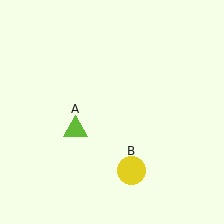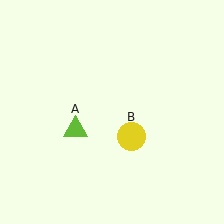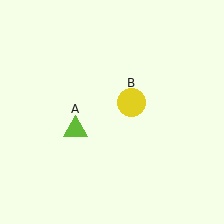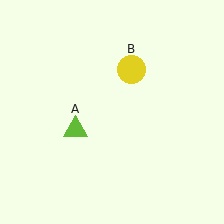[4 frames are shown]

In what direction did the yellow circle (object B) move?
The yellow circle (object B) moved up.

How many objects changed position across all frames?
1 object changed position: yellow circle (object B).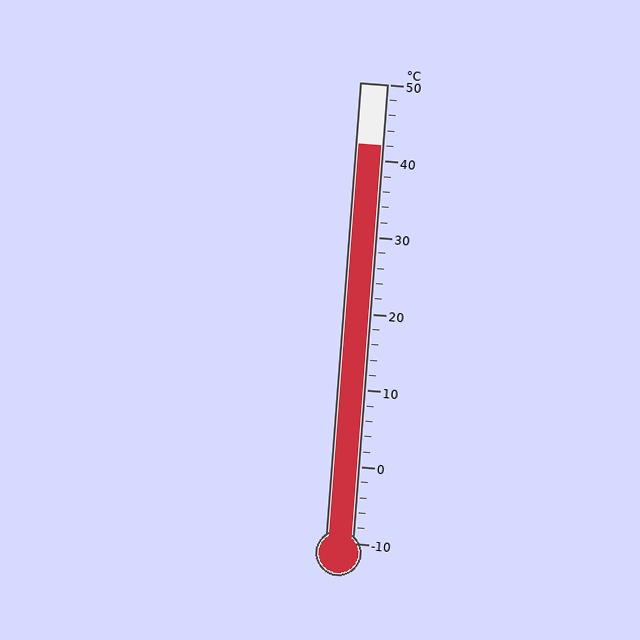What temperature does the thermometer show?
The thermometer shows approximately 42°C.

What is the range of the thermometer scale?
The thermometer scale ranges from -10°C to 50°C.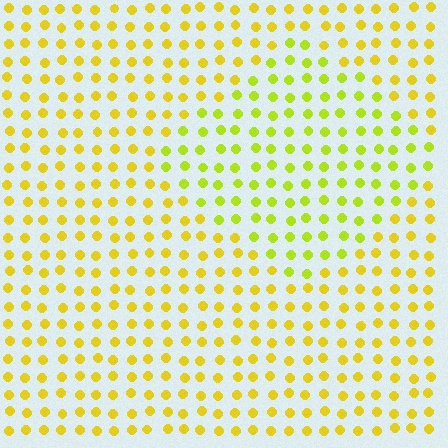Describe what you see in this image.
The image is filled with small yellow elements in a uniform arrangement. A diamond-shaped region is visible where the elements are tinted to a slightly different hue, forming a subtle color boundary.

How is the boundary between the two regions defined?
The boundary is defined purely by a slight shift in hue (about 23 degrees). Spacing, size, and orientation are identical on both sides.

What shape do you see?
I see a diamond.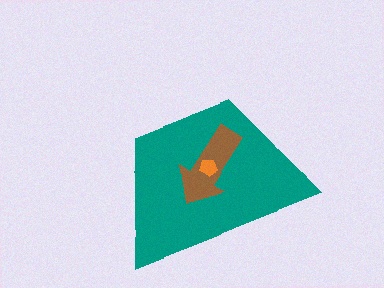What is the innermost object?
The orange pentagon.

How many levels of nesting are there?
3.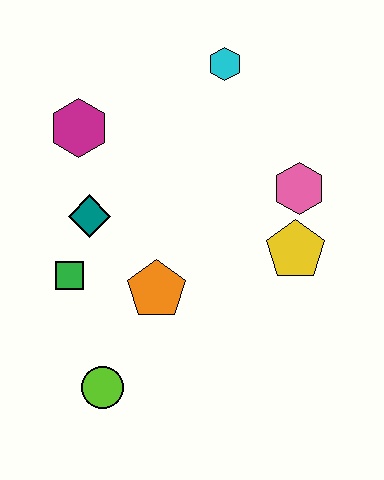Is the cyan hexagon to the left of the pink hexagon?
Yes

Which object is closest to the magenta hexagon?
The teal diamond is closest to the magenta hexagon.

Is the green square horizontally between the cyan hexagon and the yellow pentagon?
No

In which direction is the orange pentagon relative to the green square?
The orange pentagon is to the right of the green square.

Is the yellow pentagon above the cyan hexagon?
No